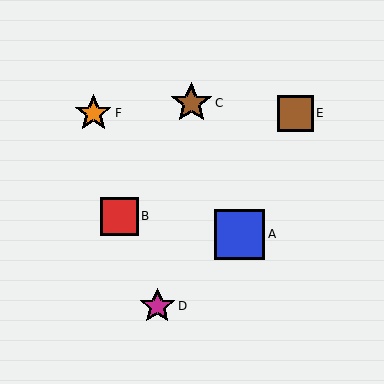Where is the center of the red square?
The center of the red square is at (119, 216).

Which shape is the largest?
The blue square (labeled A) is the largest.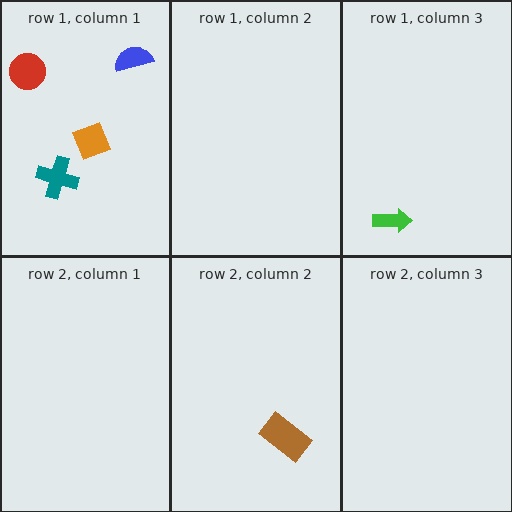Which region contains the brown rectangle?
The row 2, column 2 region.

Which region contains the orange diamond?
The row 1, column 1 region.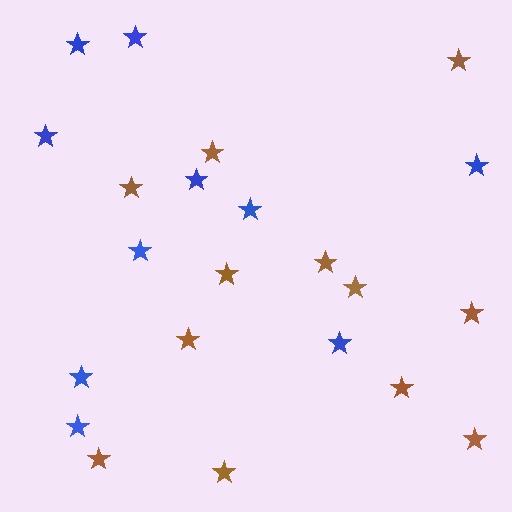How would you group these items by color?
There are 2 groups: one group of brown stars (12) and one group of blue stars (10).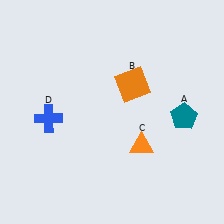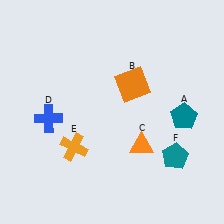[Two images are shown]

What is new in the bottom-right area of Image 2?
A teal pentagon (F) was added in the bottom-right area of Image 2.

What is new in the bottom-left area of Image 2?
An orange cross (E) was added in the bottom-left area of Image 2.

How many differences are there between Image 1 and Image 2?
There are 2 differences between the two images.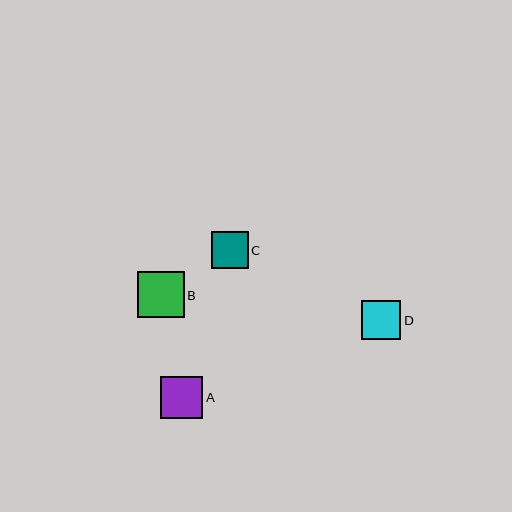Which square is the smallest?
Square C is the smallest with a size of approximately 37 pixels.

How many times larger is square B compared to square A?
Square B is approximately 1.1 times the size of square A.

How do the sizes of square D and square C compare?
Square D and square C are approximately the same size.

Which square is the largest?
Square B is the largest with a size of approximately 47 pixels.